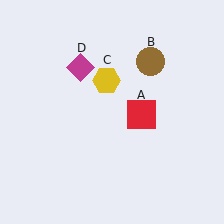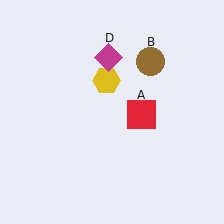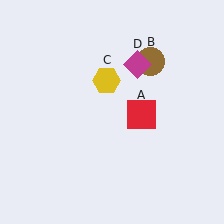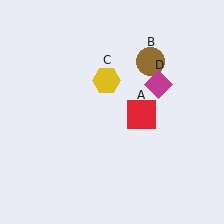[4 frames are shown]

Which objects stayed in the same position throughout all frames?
Red square (object A) and brown circle (object B) and yellow hexagon (object C) remained stationary.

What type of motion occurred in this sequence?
The magenta diamond (object D) rotated clockwise around the center of the scene.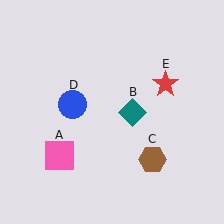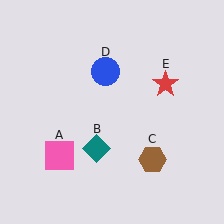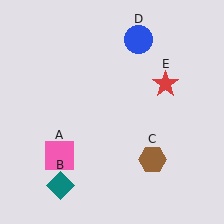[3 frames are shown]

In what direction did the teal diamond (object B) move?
The teal diamond (object B) moved down and to the left.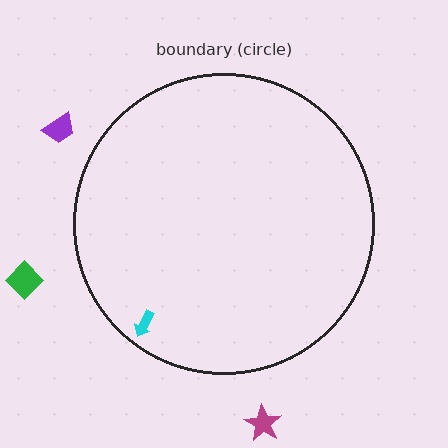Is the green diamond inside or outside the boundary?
Outside.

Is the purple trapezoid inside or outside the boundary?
Outside.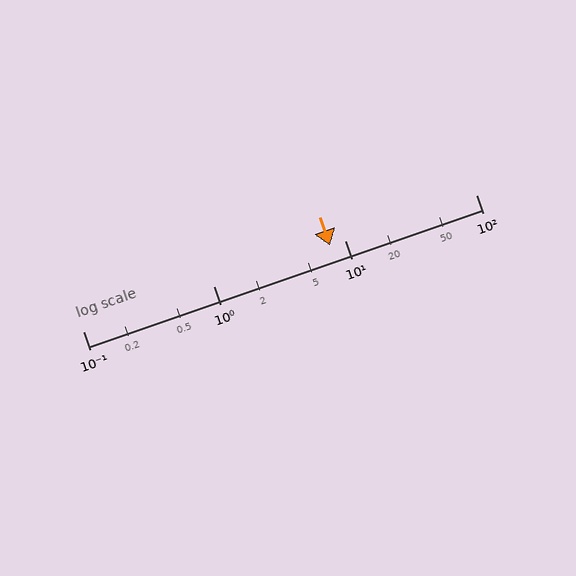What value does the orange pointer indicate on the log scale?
The pointer indicates approximately 7.7.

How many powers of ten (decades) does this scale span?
The scale spans 3 decades, from 0.1 to 100.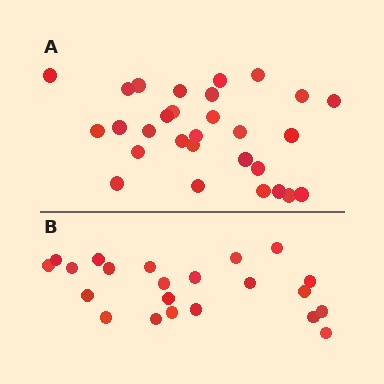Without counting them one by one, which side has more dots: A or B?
Region A (the top region) has more dots.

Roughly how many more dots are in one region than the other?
Region A has roughly 8 or so more dots than region B.